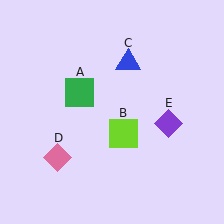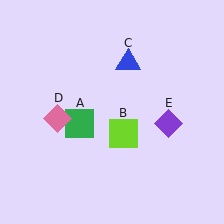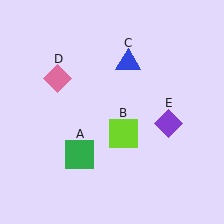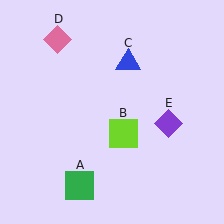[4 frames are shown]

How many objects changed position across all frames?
2 objects changed position: green square (object A), pink diamond (object D).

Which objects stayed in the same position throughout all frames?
Lime square (object B) and blue triangle (object C) and purple diamond (object E) remained stationary.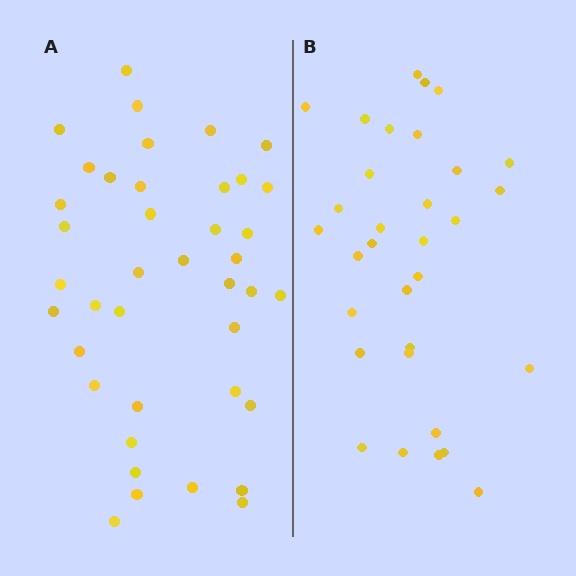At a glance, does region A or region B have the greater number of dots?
Region A (the left region) has more dots.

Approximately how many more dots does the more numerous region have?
Region A has roughly 8 or so more dots than region B.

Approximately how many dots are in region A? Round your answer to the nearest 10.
About 40 dots.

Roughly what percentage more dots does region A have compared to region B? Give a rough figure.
About 25% more.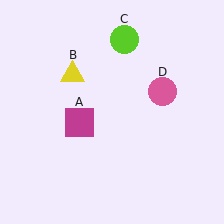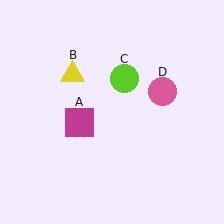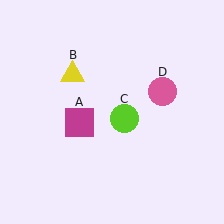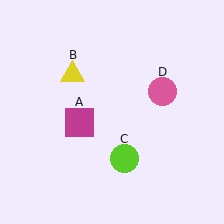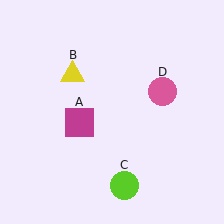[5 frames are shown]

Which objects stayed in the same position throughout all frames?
Magenta square (object A) and yellow triangle (object B) and pink circle (object D) remained stationary.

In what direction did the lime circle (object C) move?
The lime circle (object C) moved down.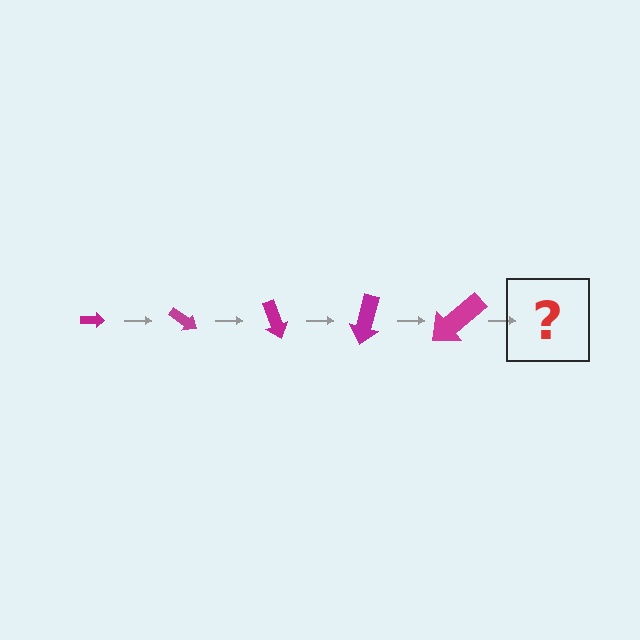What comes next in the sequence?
The next element should be an arrow, larger than the previous one and rotated 175 degrees from the start.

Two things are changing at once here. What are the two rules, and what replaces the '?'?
The two rules are that the arrow grows larger each step and it rotates 35 degrees each step. The '?' should be an arrow, larger than the previous one and rotated 175 degrees from the start.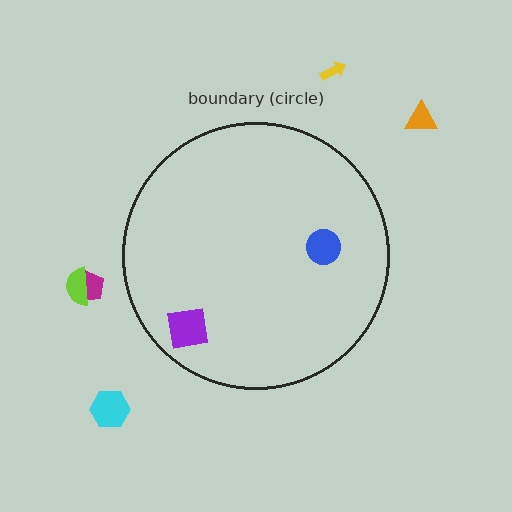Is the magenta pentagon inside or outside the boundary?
Outside.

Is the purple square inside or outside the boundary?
Inside.